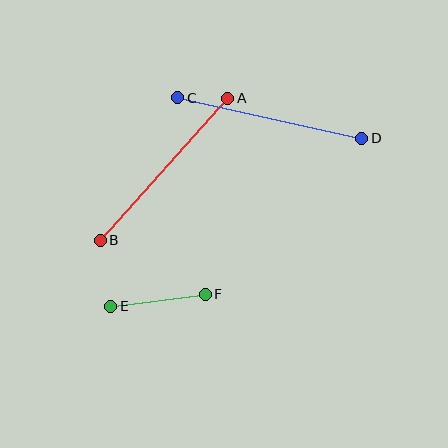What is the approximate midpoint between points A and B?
The midpoint is at approximately (164, 169) pixels.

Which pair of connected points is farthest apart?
Points A and B are farthest apart.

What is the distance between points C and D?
The distance is approximately 188 pixels.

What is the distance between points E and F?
The distance is approximately 95 pixels.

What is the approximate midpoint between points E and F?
The midpoint is at approximately (158, 300) pixels.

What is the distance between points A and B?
The distance is approximately 191 pixels.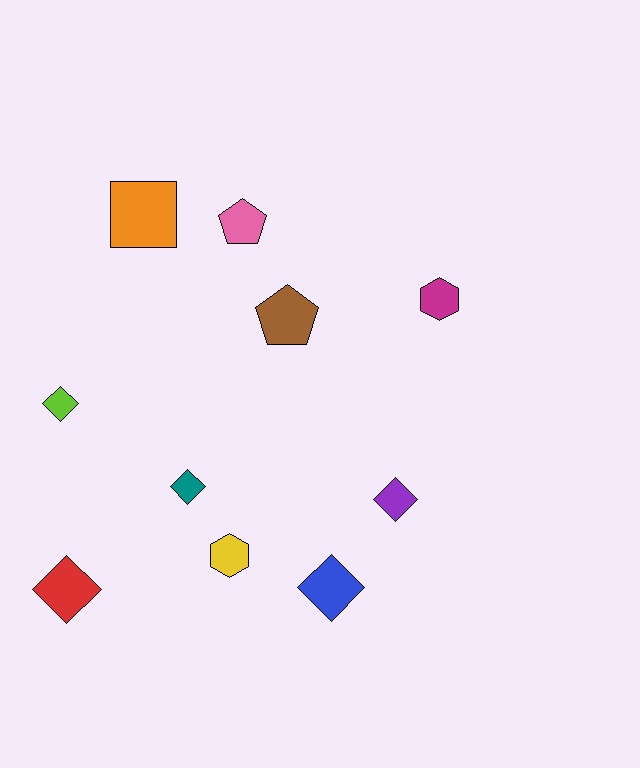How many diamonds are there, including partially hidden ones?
There are 5 diamonds.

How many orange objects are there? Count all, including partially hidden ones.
There is 1 orange object.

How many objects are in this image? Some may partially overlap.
There are 10 objects.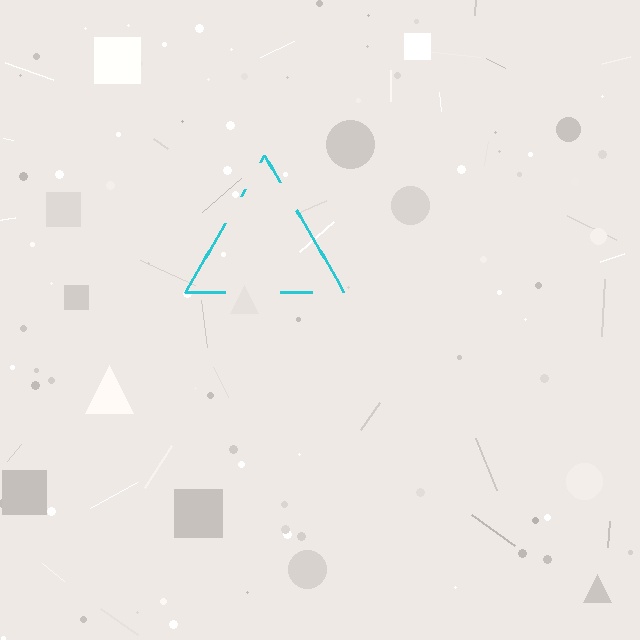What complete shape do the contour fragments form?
The contour fragments form a triangle.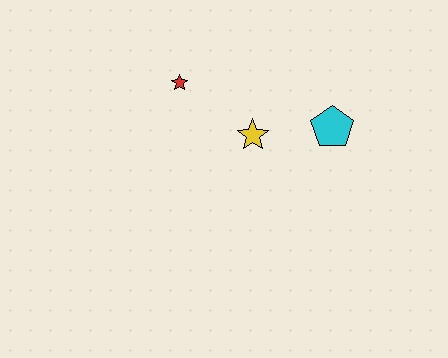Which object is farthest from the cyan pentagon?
The red star is farthest from the cyan pentagon.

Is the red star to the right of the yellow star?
No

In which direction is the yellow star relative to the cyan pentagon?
The yellow star is to the left of the cyan pentagon.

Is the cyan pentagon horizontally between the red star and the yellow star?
No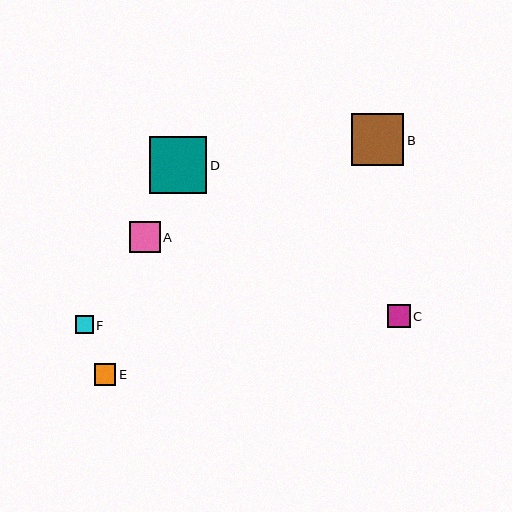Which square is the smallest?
Square F is the smallest with a size of approximately 18 pixels.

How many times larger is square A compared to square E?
Square A is approximately 1.4 times the size of square E.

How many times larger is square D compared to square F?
Square D is approximately 3.2 times the size of square F.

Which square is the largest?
Square D is the largest with a size of approximately 57 pixels.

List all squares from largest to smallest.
From largest to smallest: D, B, A, C, E, F.